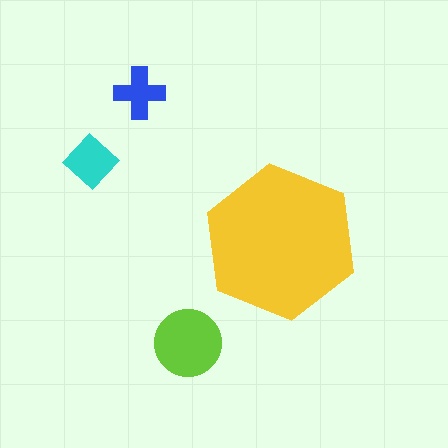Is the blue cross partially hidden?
No, the blue cross is fully visible.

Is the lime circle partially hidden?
No, the lime circle is fully visible.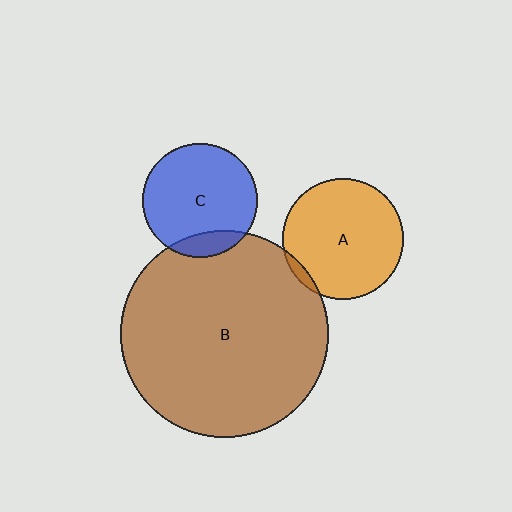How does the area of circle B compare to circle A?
Approximately 3.0 times.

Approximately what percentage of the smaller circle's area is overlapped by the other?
Approximately 5%.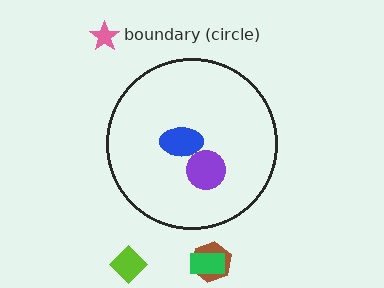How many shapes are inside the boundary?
2 inside, 4 outside.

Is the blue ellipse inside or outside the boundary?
Inside.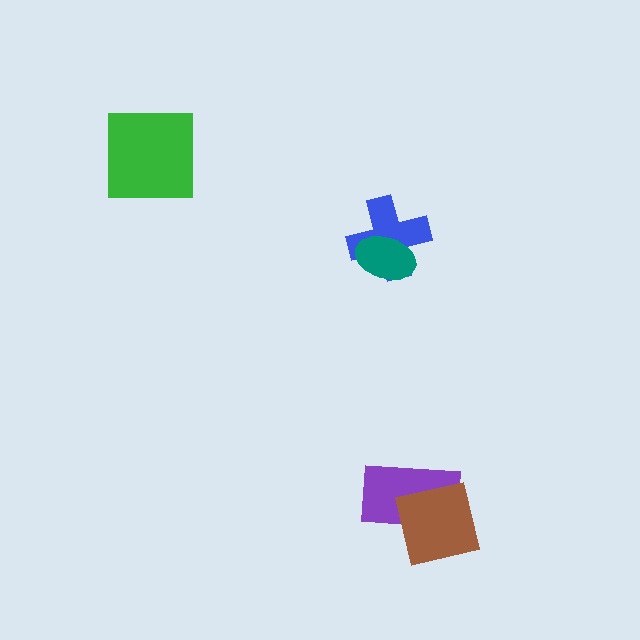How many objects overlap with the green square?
0 objects overlap with the green square.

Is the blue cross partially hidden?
Yes, it is partially covered by another shape.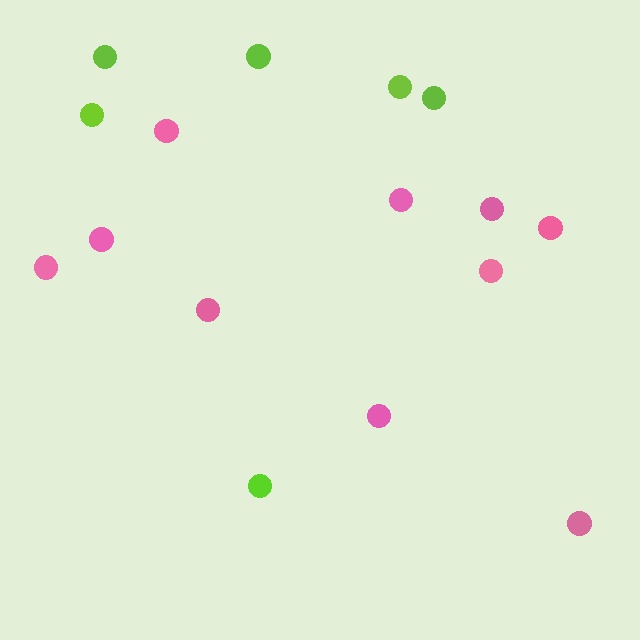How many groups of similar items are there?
There are 2 groups: one group of pink circles (10) and one group of lime circles (6).